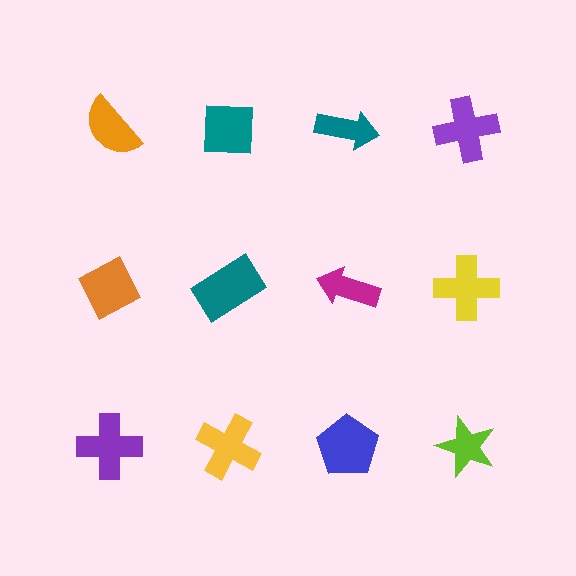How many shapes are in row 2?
4 shapes.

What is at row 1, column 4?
A purple cross.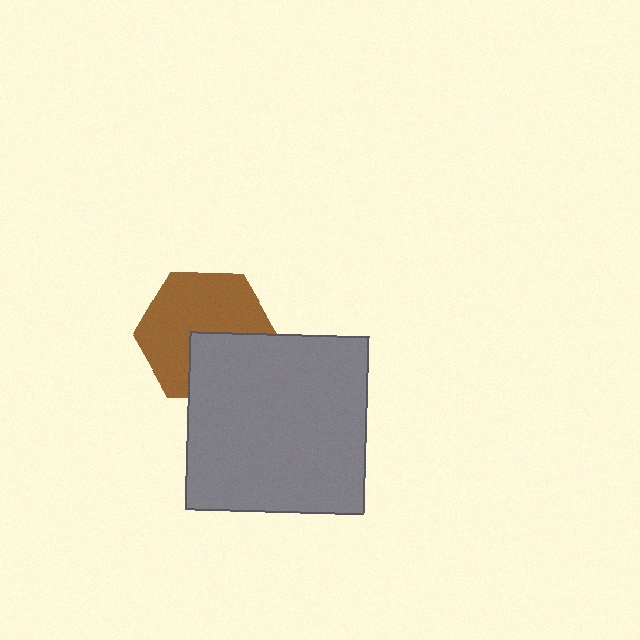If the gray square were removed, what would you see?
You would see the complete brown hexagon.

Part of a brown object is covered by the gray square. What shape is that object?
It is a hexagon.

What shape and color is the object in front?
The object in front is a gray square.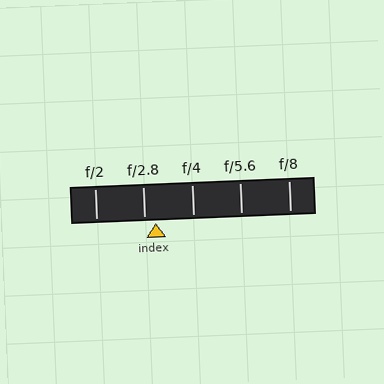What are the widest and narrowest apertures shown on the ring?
The widest aperture shown is f/2 and the narrowest is f/8.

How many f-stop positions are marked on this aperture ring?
There are 5 f-stop positions marked.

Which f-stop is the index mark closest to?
The index mark is closest to f/2.8.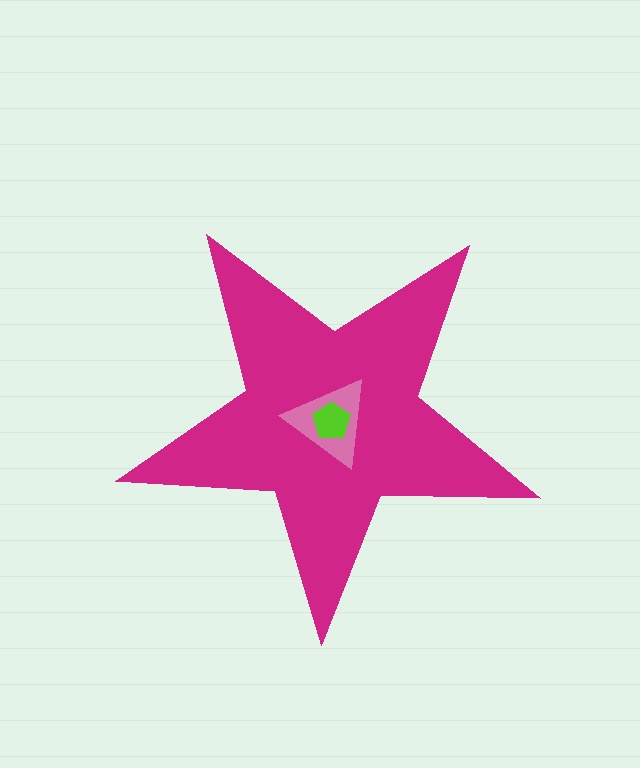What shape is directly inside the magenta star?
The pink triangle.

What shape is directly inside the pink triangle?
The lime pentagon.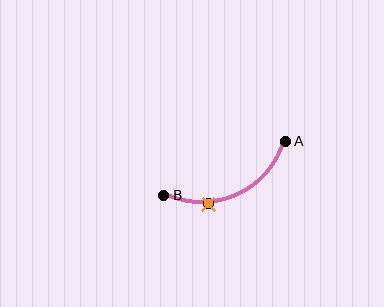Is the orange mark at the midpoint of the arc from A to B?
No. The orange mark lies on the arc but is closer to endpoint B. The arc midpoint would be at the point on the curve equidistant along the arc from both A and B.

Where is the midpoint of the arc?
The arc midpoint is the point on the curve farthest from the straight line joining A and B. It sits below that line.